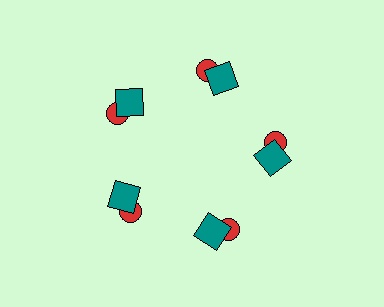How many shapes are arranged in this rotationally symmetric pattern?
There are 10 shapes, arranged in 5 groups of 2.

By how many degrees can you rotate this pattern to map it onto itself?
The pattern maps onto itself every 72 degrees of rotation.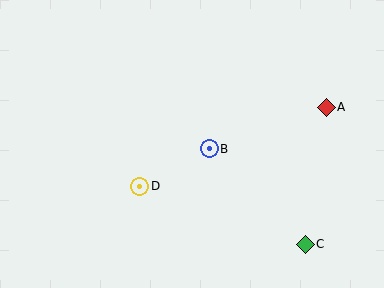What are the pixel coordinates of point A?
Point A is at (326, 107).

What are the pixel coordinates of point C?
Point C is at (305, 244).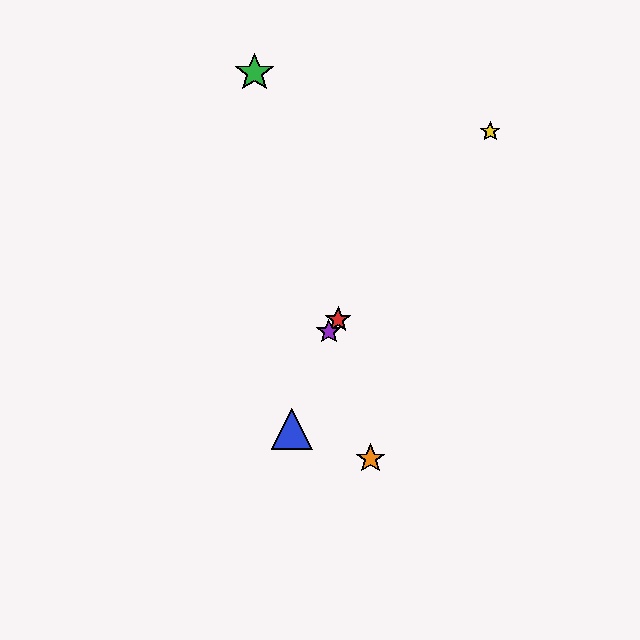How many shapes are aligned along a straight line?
3 shapes (the red star, the yellow star, the purple star) are aligned along a straight line.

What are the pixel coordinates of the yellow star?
The yellow star is at (490, 131).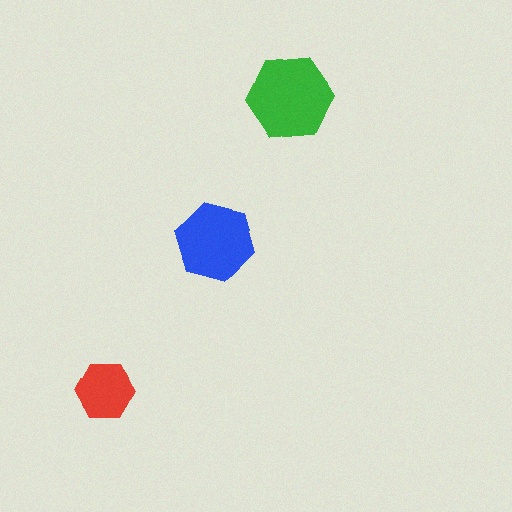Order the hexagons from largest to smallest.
the green one, the blue one, the red one.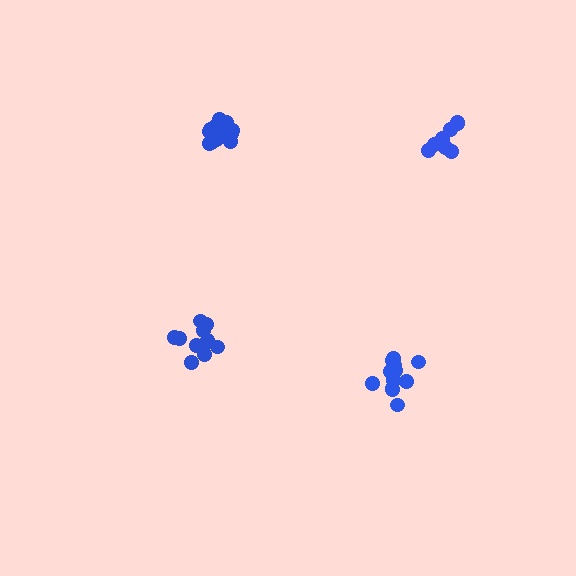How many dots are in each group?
Group 1: 12 dots, Group 2: 12 dots, Group 3: 13 dots, Group 4: 8 dots (45 total).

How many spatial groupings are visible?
There are 4 spatial groupings.